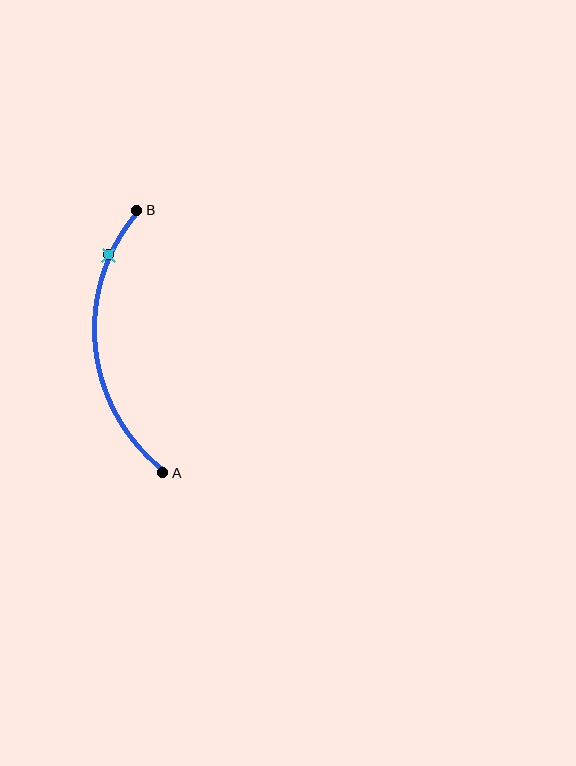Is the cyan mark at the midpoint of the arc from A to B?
No. The cyan mark lies on the arc but is closer to endpoint B. The arc midpoint would be at the point on the curve equidistant along the arc from both A and B.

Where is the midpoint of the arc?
The arc midpoint is the point on the curve farthest from the straight line joining A and B. It sits to the left of that line.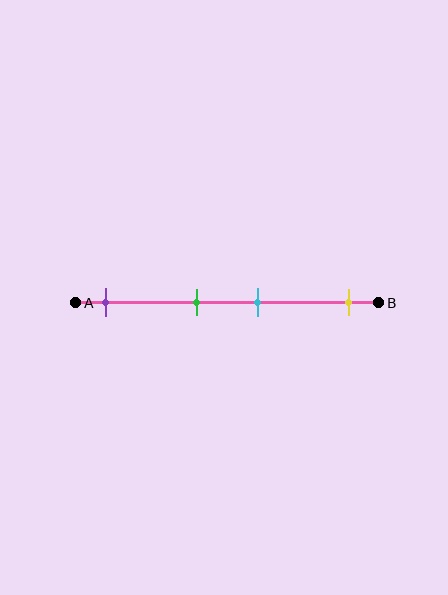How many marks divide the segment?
There are 4 marks dividing the segment.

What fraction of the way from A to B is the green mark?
The green mark is approximately 40% (0.4) of the way from A to B.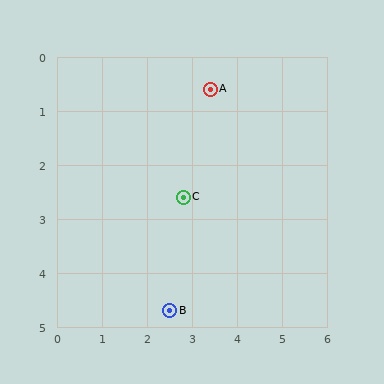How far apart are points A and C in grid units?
Points A and C are about 2.1 grid units apart.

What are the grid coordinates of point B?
Point B is at approximately (2.5, 4.7).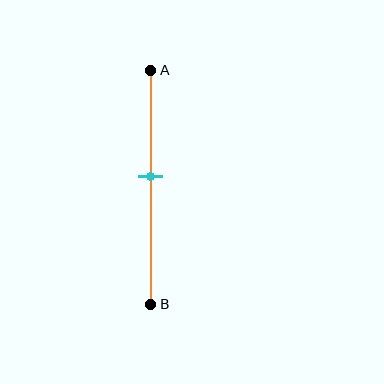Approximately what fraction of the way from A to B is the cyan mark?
The cyan mark is approximately 45% of the way from A to B.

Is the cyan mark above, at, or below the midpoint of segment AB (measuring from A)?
The cyan mark is above the midpoint of segment AB.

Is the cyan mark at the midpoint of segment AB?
No, the mark is at about 45% from A, not at the 50% midpoint.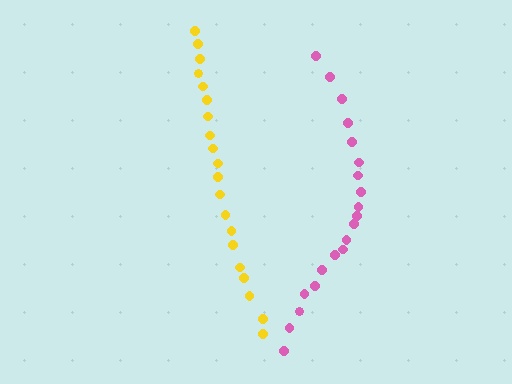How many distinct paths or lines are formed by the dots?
There are 2 distinct paths.